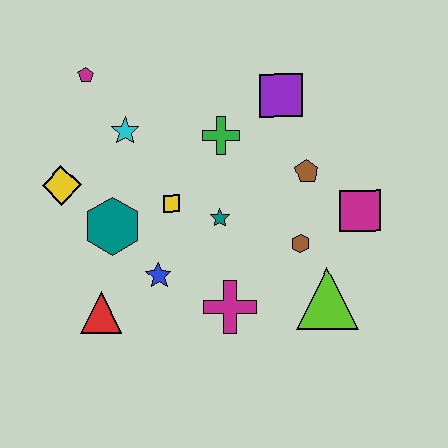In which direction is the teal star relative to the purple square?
The teal star is below the purple square.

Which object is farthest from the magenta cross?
The magenta pentagon is farthest from the magenta cross.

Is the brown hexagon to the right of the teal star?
Yes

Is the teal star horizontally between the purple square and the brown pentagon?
No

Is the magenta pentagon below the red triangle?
No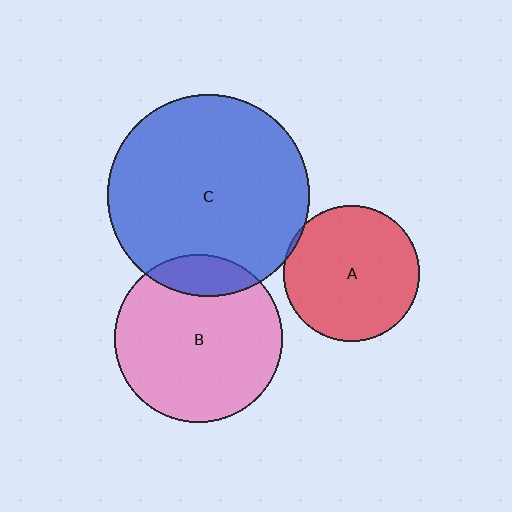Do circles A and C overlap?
Yes.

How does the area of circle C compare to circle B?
Approximately 1.4 times.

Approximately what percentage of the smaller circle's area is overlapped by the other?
Approximately 5%.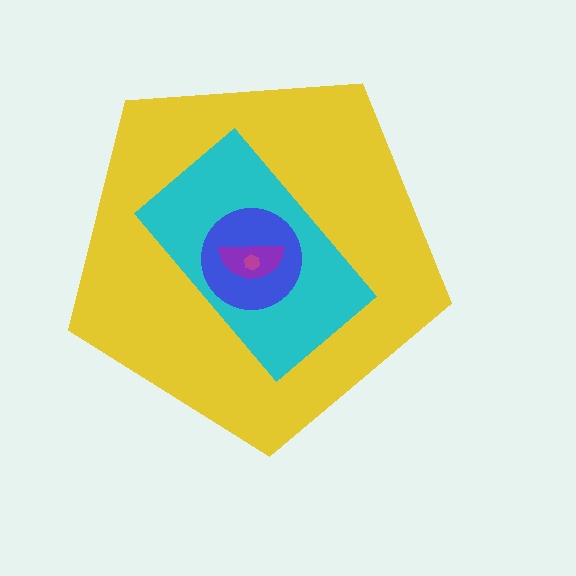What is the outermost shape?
The yellow pentagon.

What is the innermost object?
The magenta hexagon.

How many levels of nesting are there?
5.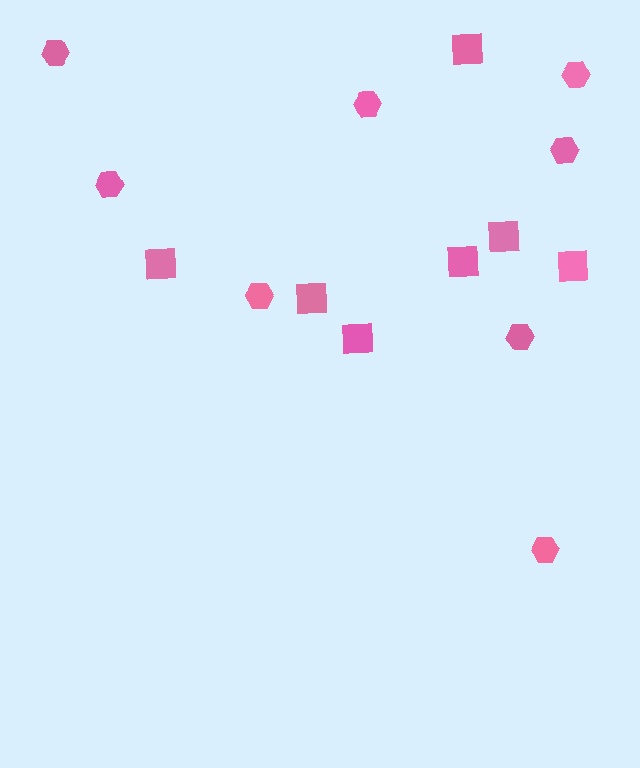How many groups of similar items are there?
There are 2 groups: one group of squares (7) and one group of hexagons (8).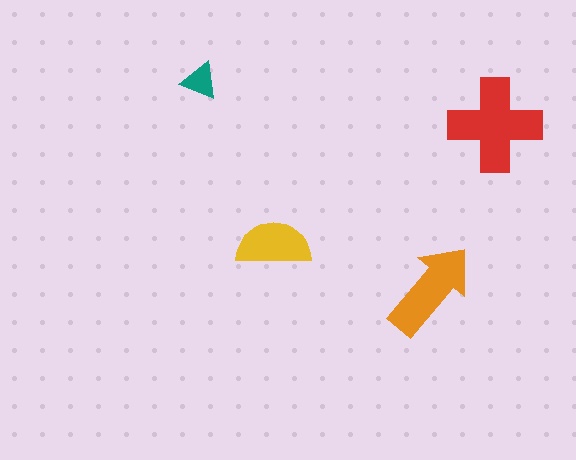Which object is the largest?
The red cross.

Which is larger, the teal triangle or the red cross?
The red cross.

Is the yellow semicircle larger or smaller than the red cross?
Smaller.